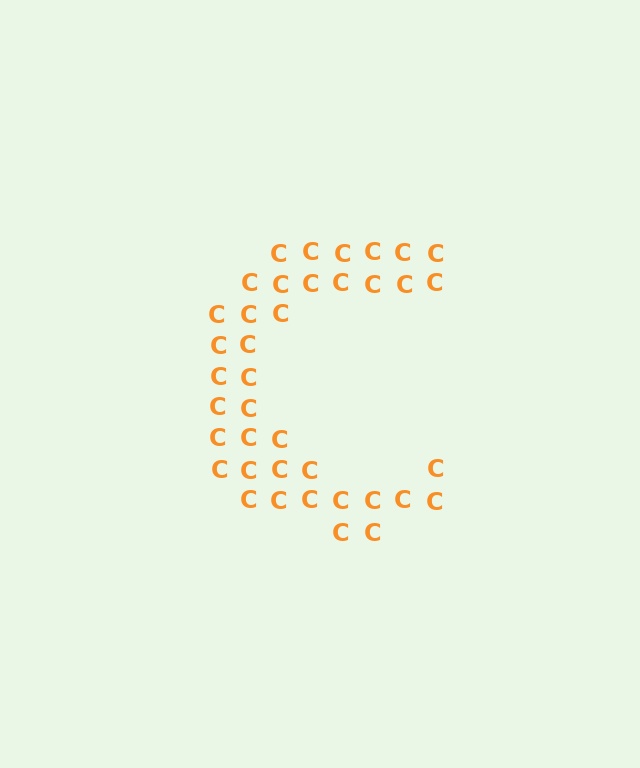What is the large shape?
The large shape is the letter C.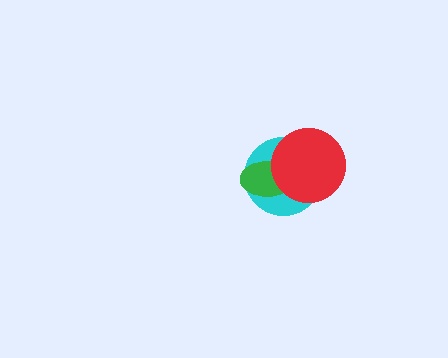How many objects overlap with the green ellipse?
2 objects overlap with the green ellipse.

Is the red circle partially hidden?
No, no other shape covers it.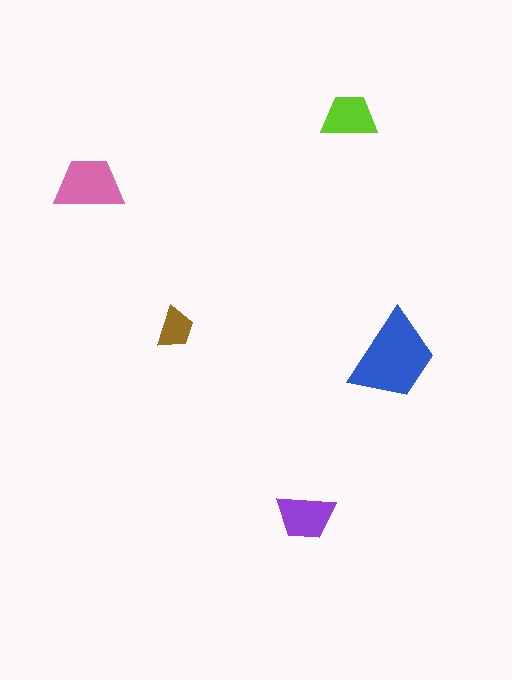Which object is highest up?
The lime trapezoid is topmost.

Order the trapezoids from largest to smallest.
the blue one, the pink one, the purple one, the lime one, the brown one.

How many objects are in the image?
There are 5 objects in the image.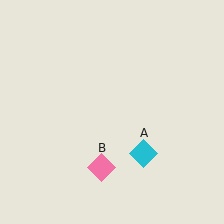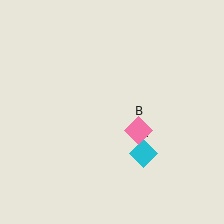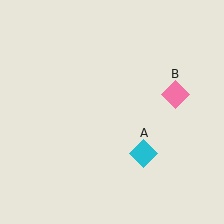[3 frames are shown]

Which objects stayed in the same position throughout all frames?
Cyan diamond (object A) remained stationary.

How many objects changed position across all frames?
1 object changed position: pink diamond (object B).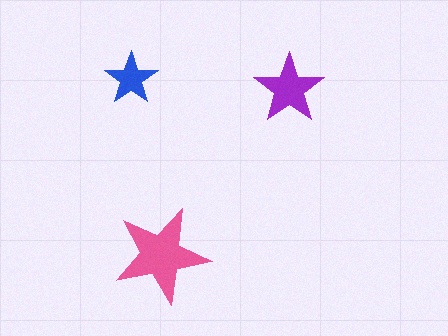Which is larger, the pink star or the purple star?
The pink one.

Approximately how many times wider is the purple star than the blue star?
About 1.5 times wider.